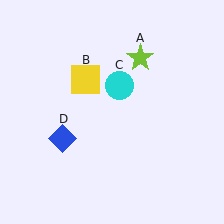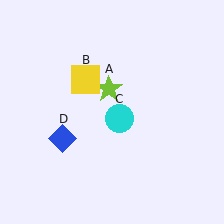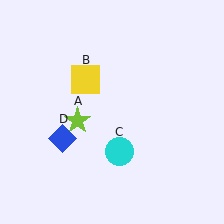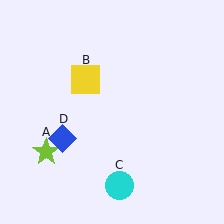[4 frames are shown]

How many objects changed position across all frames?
2 objects changed position: lime star (object A), cyan circle (object C).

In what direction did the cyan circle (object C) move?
The cyan circle (object C) moved down.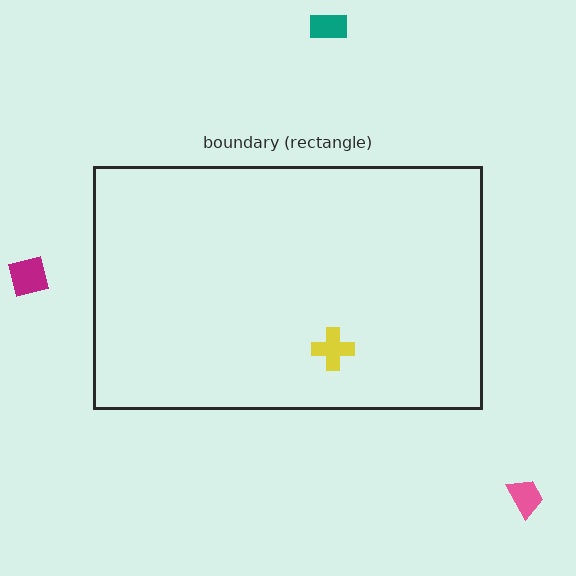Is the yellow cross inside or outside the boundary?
Inside.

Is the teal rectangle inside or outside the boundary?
Outside.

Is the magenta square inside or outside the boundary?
Outside.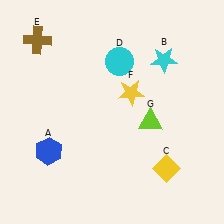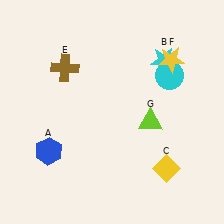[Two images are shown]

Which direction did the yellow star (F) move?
The yellow star (F) moved right.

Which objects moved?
The objects that moved are: the cyan circle (D), the brown cross (E), the yellow star (F).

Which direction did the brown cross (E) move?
The brown cross (E) moved down.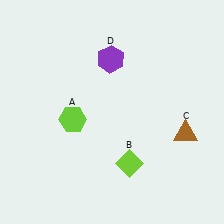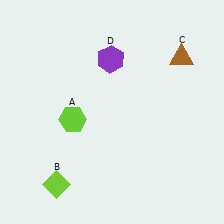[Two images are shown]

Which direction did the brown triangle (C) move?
The brown triangle (C) moved up.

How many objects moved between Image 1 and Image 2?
2 objects moved between the two images.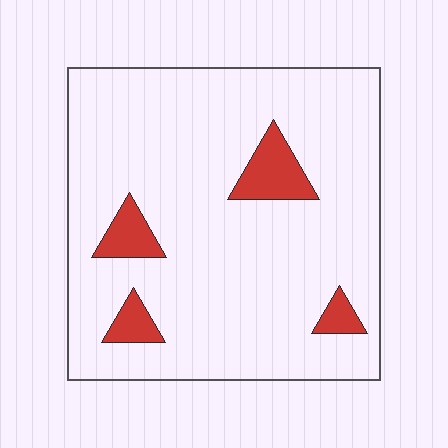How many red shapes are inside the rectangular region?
4.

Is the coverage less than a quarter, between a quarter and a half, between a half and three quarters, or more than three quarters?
Less than a quarter.